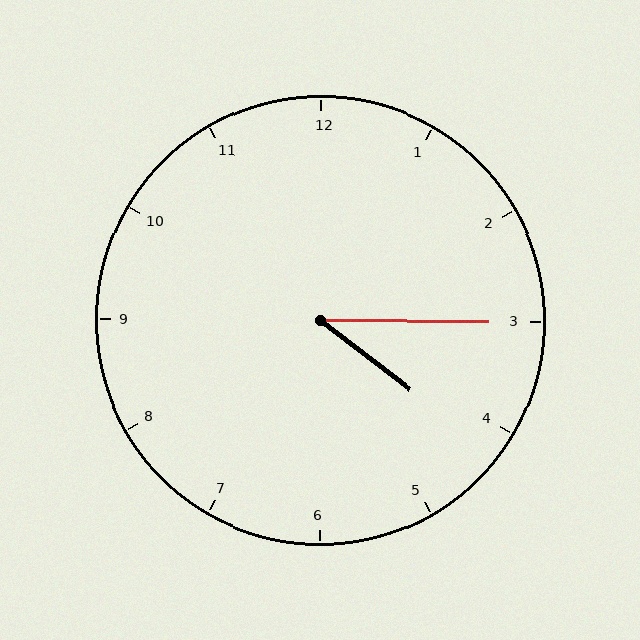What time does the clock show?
4:15.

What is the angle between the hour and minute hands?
Approximately 38 degrees.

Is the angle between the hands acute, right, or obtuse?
It is acute.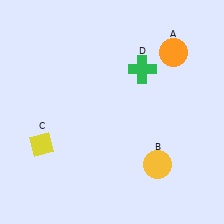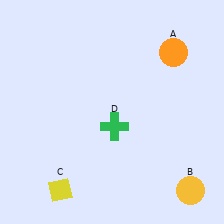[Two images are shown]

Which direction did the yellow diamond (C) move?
The yellow diamond (C) moved down.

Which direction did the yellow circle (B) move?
The yellow circle (B) moved right.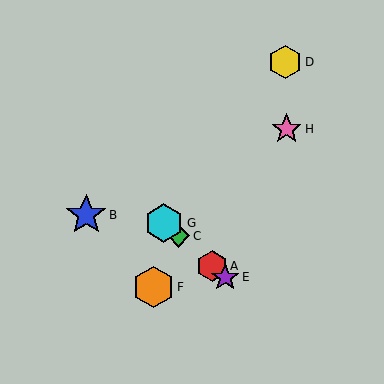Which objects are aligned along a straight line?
Objects A, C, E, G are aligned along a straight line.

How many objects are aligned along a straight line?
4 objects (A, C, E, G) are aligned along a straight line.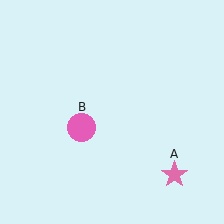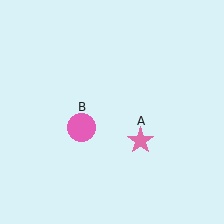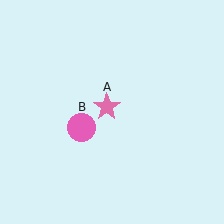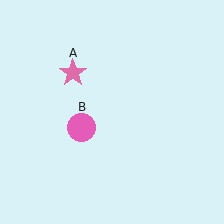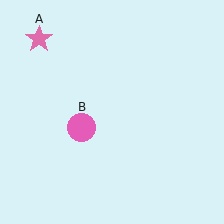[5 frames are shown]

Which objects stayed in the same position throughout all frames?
Pink circle (object B) remained stationary.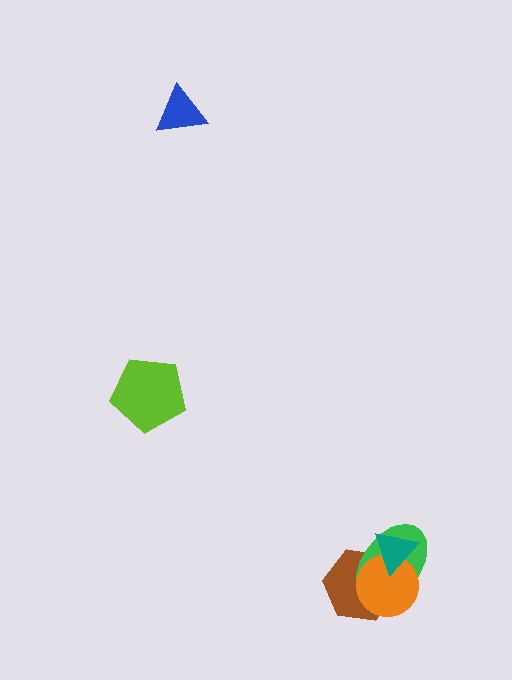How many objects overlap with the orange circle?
3 objects overlap with the orange circle.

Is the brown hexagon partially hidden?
Yes, it is partially covered by another shape.